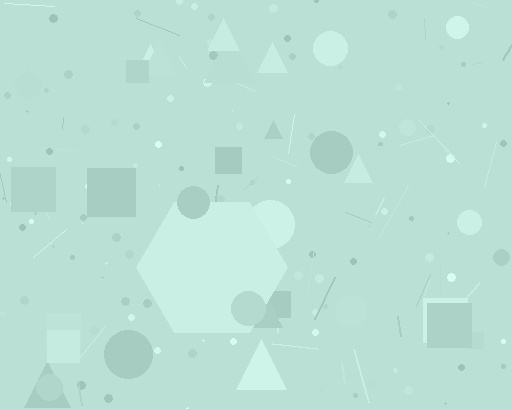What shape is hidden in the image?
A hexagon is hidden in the image.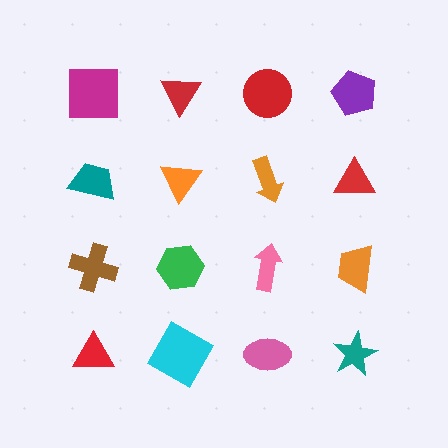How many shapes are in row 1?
4 shapes.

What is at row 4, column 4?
A teal star.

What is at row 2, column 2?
An orange triangle.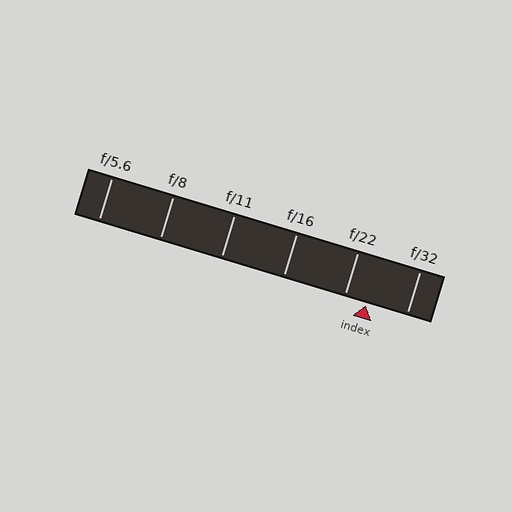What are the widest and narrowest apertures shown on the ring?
The widest aperture shown is f/5.6 and the narrowest is f/32.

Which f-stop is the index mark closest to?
The index mark is closest to f/22.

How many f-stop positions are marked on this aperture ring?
There are 6 f-stop positions marked.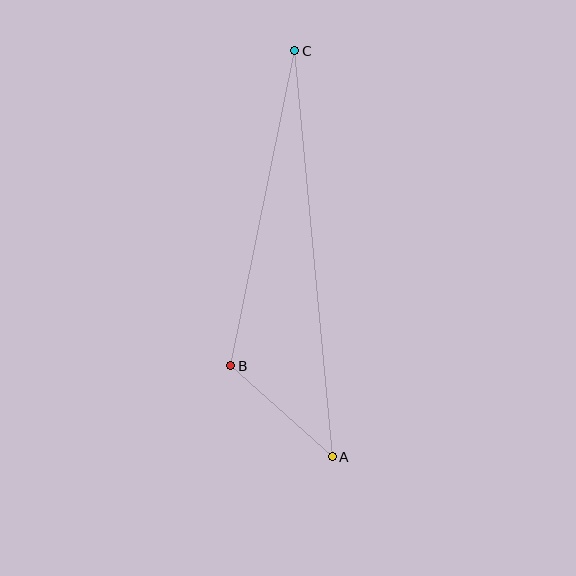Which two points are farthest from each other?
Points A and C are farthest from each other.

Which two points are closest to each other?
Points A and B are closest to each other.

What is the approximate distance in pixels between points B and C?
The distance between B and C is approximately 322 pixels.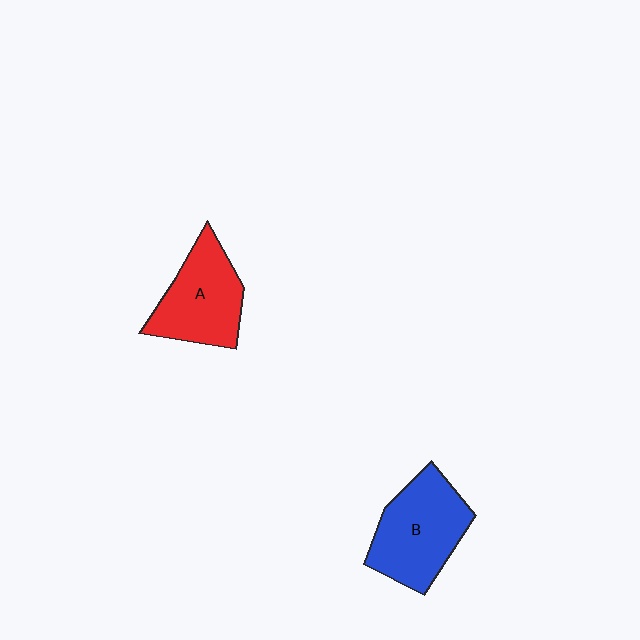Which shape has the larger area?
Shape B (blue).